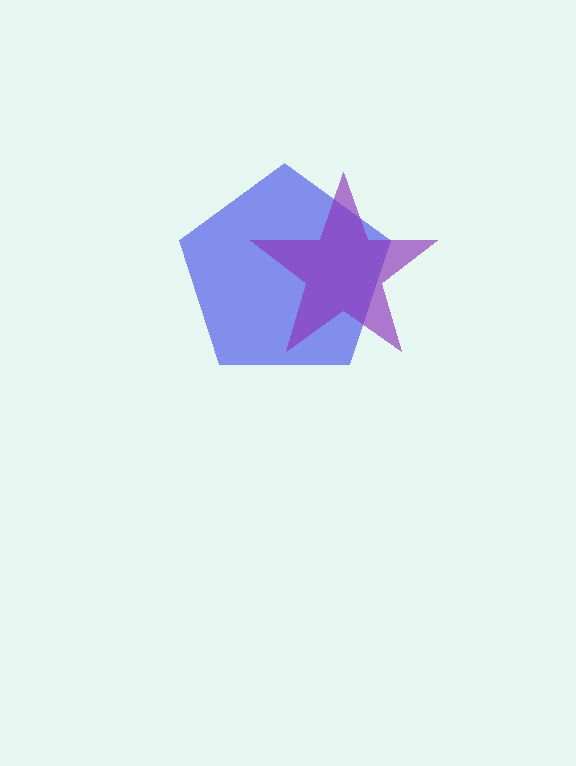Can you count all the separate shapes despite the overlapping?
Yes, there are 2 separate shapes.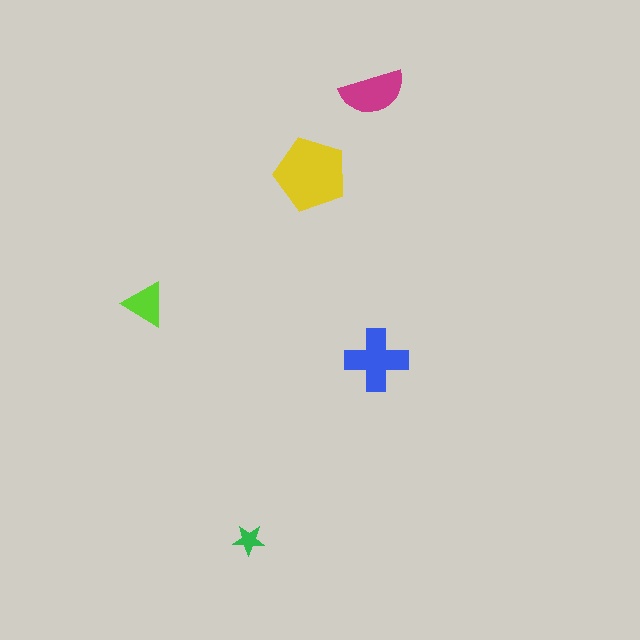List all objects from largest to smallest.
The yellow pentagon, the blue cross, the magenta semicircle, the lime triangle, the green star.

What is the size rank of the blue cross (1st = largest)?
2nd.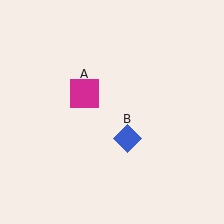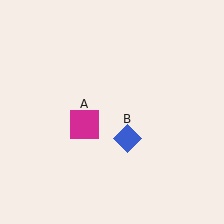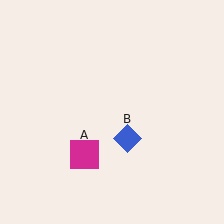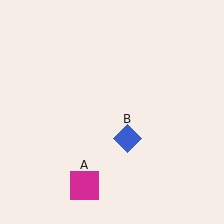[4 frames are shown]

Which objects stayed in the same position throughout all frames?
Blue diamond (object B) remained stationary.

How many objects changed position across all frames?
1 object changed position: magenta square (object A).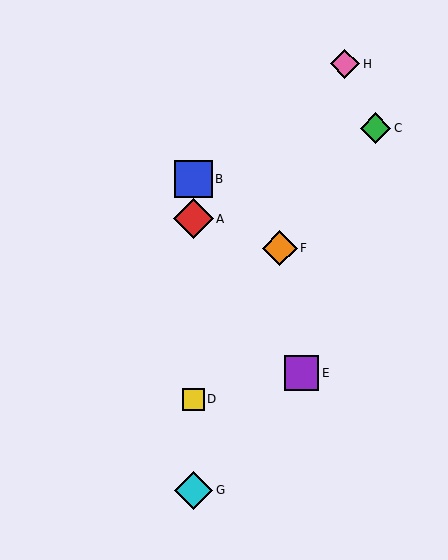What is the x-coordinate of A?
Object A is at x≈193.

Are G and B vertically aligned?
Yes, both are at x≈193.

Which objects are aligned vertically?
Objects A, B, D, G are aligned vertically.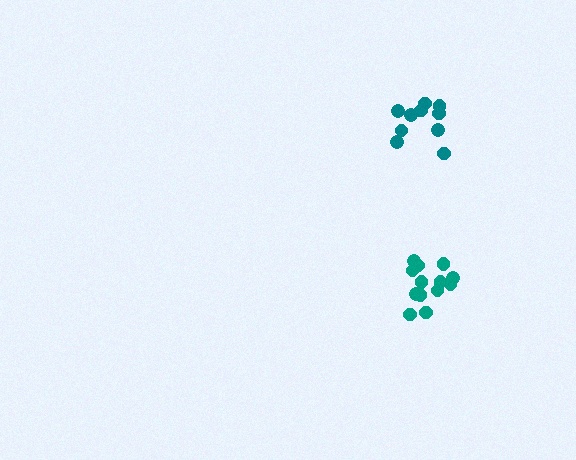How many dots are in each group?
Group 1: 10 dots, Group 2: 13 dots (23 total).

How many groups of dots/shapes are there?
There are 2 groups.